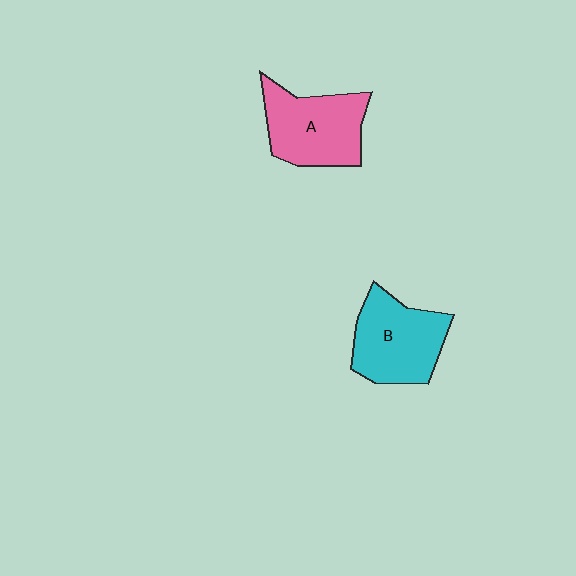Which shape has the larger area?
Shape A (pink).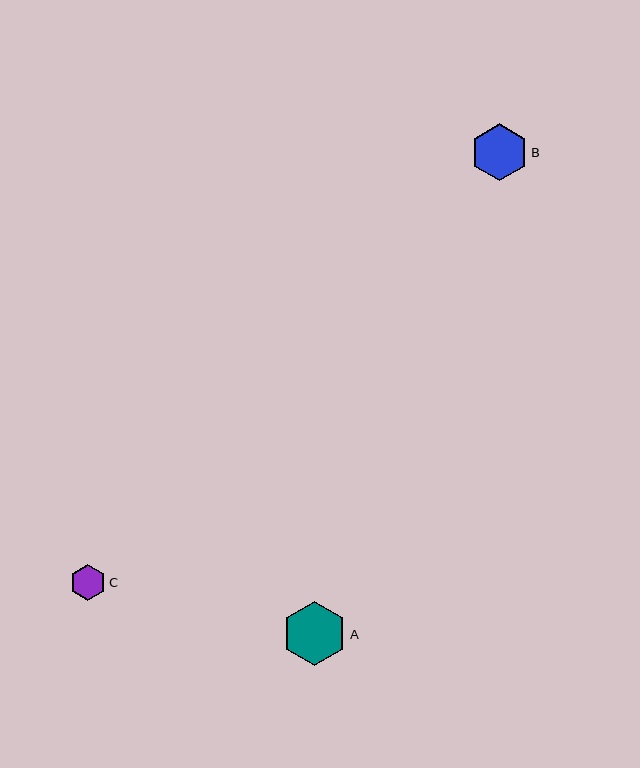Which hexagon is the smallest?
Hexagon C is the smallest with a size of approximately 36 pixels.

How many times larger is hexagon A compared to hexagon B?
Hexagon A is approximately 1.1 times the size of hexagon B.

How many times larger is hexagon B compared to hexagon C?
Hexagon B is approximately 1.6 times the size of hexagon C.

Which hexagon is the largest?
Hexagon A is the largest with a size of approximately 64 pixels.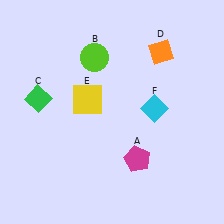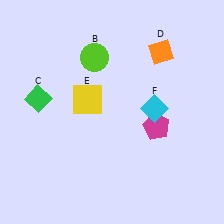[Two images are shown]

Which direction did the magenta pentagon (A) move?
The magenta pentagon (A) moved up.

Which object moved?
The magenta pentagon (A) moved up.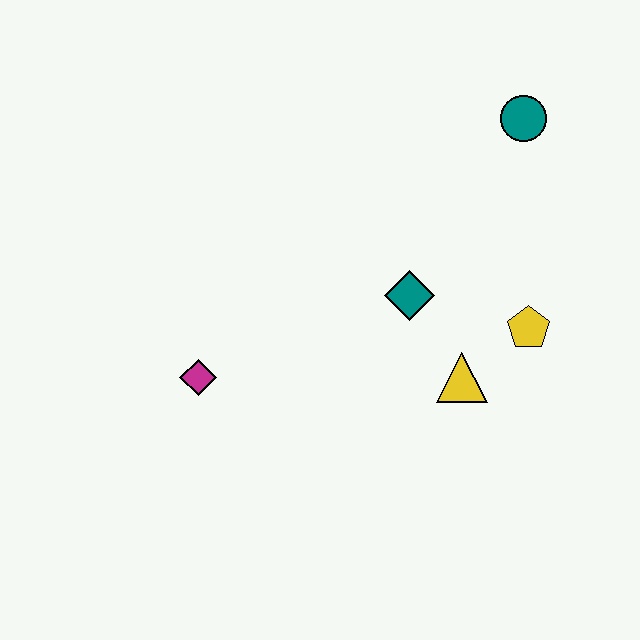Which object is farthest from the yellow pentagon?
The magenta diamond is farthest from the yellow pentagon.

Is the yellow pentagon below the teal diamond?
Yes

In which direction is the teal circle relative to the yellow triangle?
The teal circle is above the yellow triangle.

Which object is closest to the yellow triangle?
The yellow pentagon is closest to the yellow triangle.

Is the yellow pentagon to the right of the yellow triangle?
Yes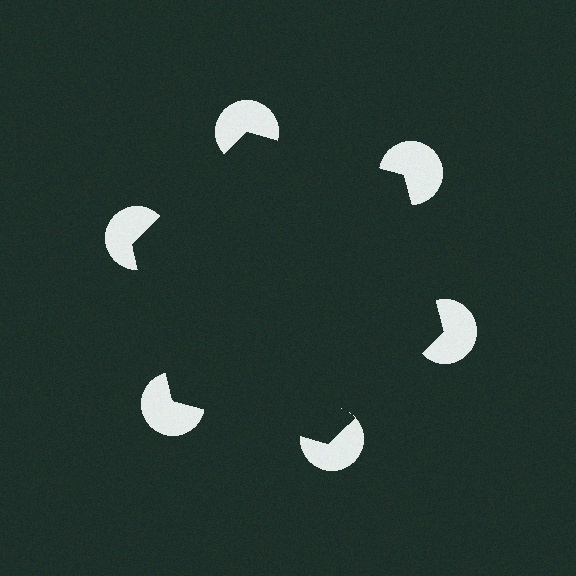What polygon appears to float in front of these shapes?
An illusory hexagon — its edges are inferred from the aligned wedge cuts in the pac-man discs, not physically drawn.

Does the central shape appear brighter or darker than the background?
It typically appears slightly darker than the background, even though no actual brightness change is drawn.